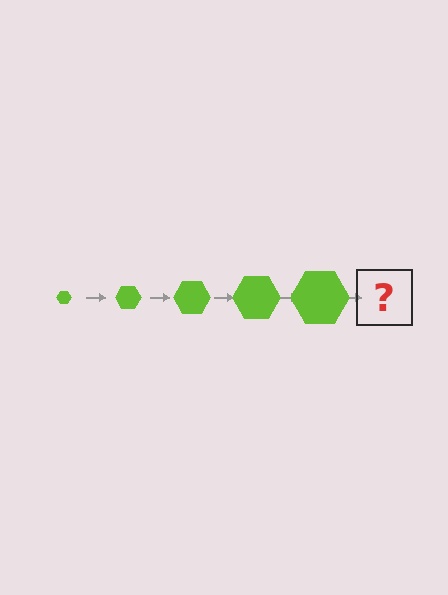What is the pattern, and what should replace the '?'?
The pattern is that the hexagon gets progressively larger each step. The '?' should be a lime hexagon, larger than the previous one.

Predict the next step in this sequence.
The next step is a lime hexagon, larger than the previous one.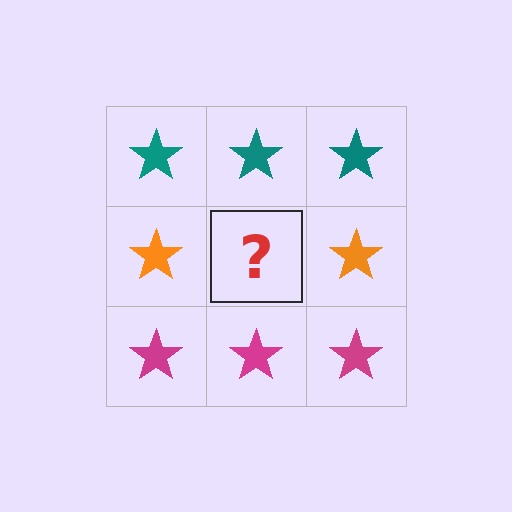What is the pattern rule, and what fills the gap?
The rule is that each row has a consistent color. The gap should be filled with an orange star.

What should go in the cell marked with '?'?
The missing cell should contain an orange star.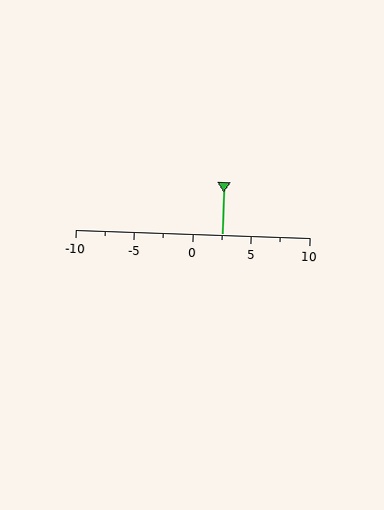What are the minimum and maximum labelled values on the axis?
The axis runs from -10 to 10.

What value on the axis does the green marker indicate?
The marker indicates approximately 2.5.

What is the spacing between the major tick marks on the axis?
The major ticks are spaced 5 apart.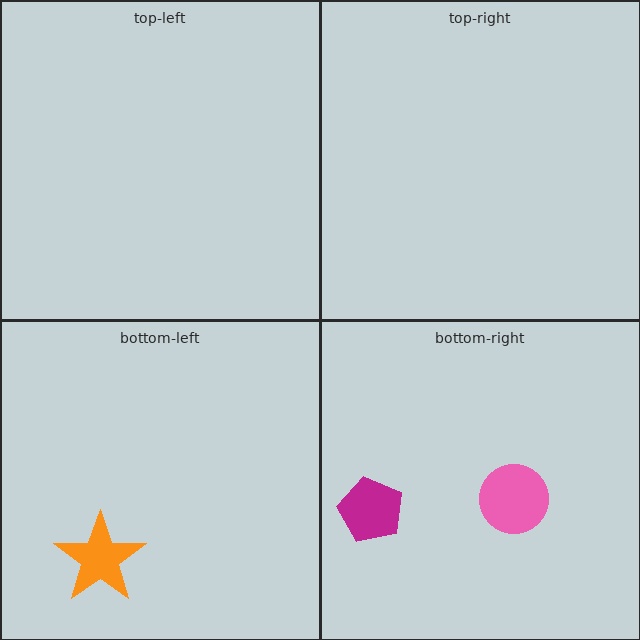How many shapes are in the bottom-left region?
1.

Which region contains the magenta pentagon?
The bottom-right region.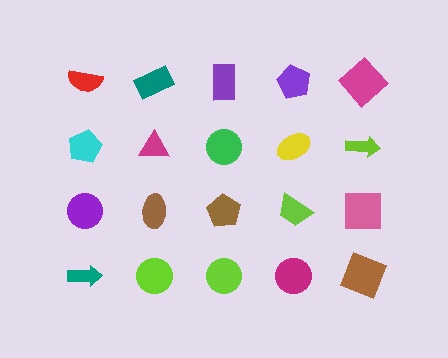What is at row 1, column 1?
A red semicircle.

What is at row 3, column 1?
A purple circle.